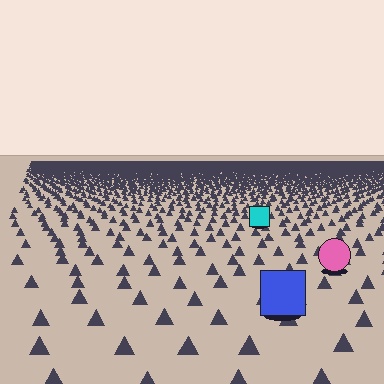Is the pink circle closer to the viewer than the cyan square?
Yes. The pink circle is closer — you can tell from the texture gradient: the ground texture is coarser near it.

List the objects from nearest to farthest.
From nearest to farthest: the blue square, the pink circle, the cyan square.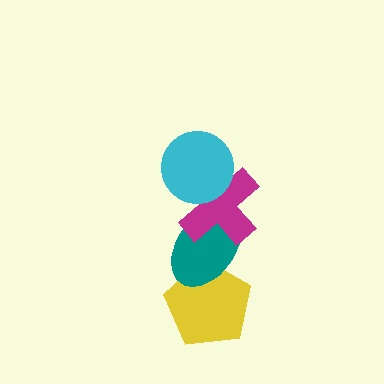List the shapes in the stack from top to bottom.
From top to bottom: the cyan circle, the magenta cross, the teal ellipse, the yellow pentagon.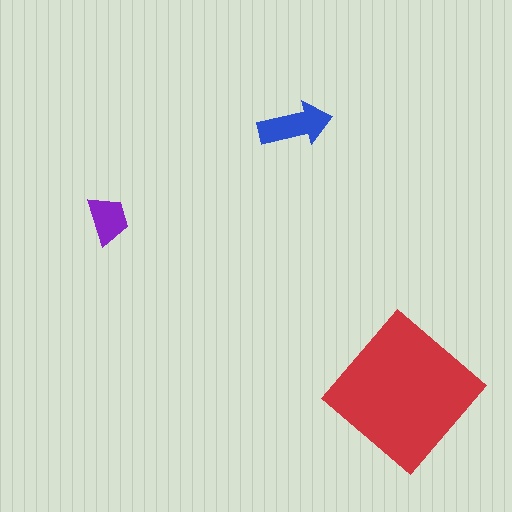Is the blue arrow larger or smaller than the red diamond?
Smaller.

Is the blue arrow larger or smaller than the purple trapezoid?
Larger.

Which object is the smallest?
The purple trapezoid.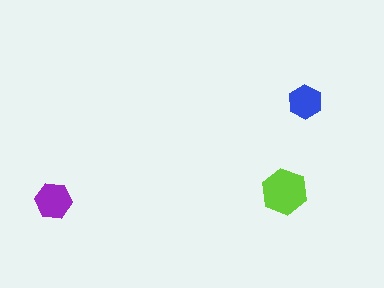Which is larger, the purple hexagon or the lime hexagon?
The lime one.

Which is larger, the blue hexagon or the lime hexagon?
The lime one.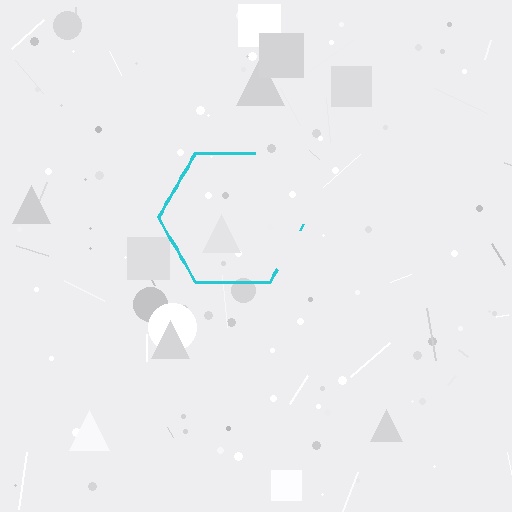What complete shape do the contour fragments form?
The contour fragments form a hexagon.